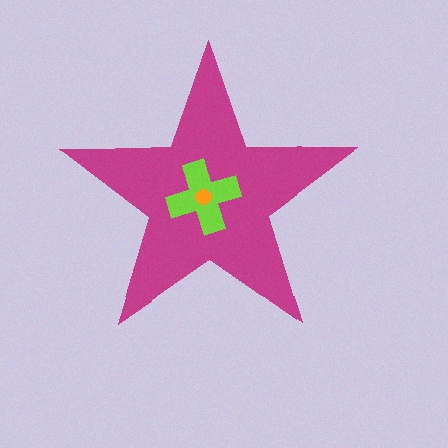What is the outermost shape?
The magenta star.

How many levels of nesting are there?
3.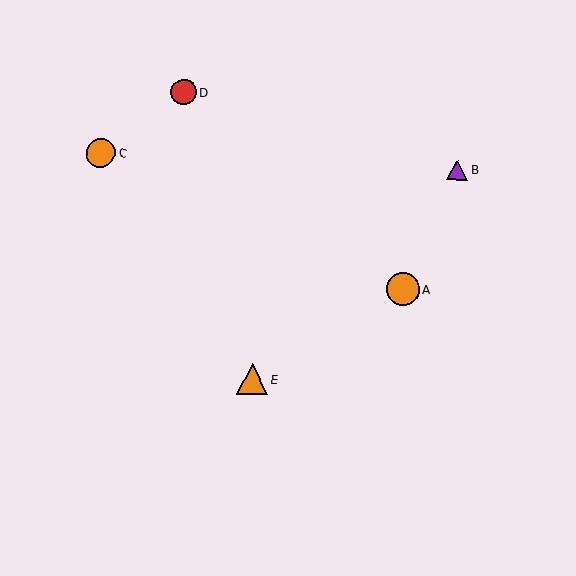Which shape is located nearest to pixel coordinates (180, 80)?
The red circle (labeled D) at (184, 92) is nearest to that location.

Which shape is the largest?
The orange circle (labeled A) is the largest.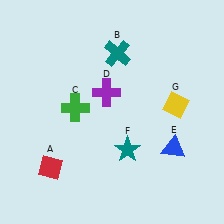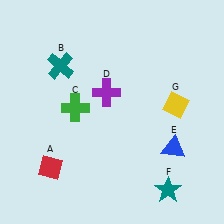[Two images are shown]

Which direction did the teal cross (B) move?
The teal cross (B) moved left.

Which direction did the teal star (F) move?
The teal star (F) moved right.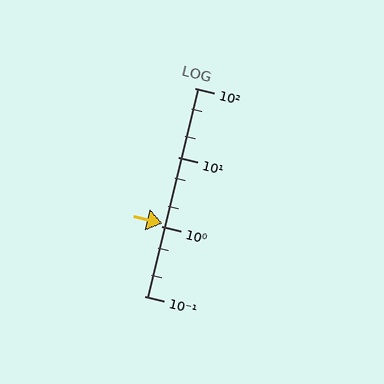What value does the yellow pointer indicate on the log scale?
The pointer indicates approximately 1.1.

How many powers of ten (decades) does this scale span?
The scale spans 3 decades, from 0.1 to 100.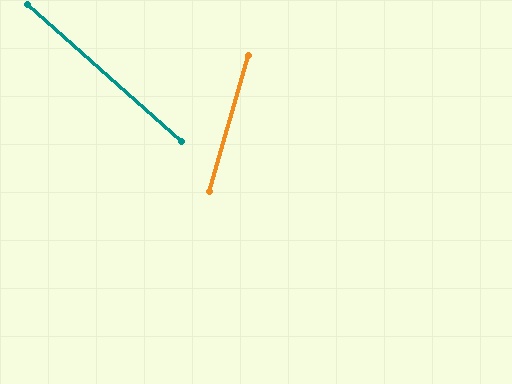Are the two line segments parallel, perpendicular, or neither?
Neither parallel nor perpendicular — they differ by about 64°.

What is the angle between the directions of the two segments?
Approximately 64 degrees.